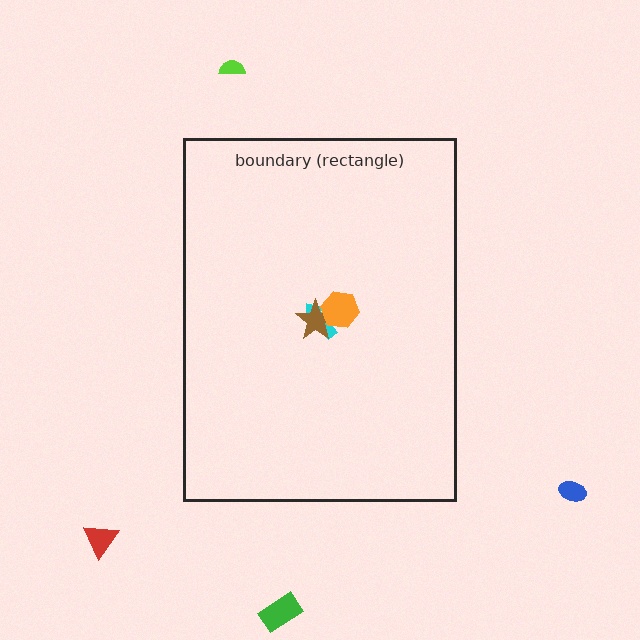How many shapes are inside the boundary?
3 inside, 4 outside.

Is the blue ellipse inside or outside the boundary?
Outside.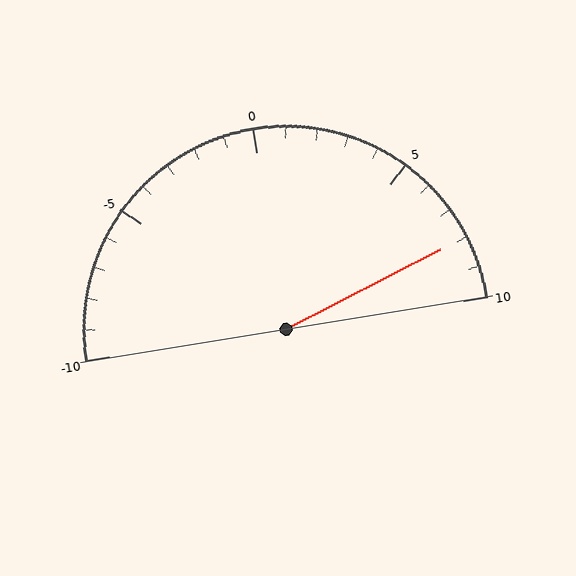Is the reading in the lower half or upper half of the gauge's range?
The reading is in the upper half of the range (-10 to 10).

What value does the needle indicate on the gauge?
The needle indicates approximately 8.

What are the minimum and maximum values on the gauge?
The gauge ranges from -10 to 10.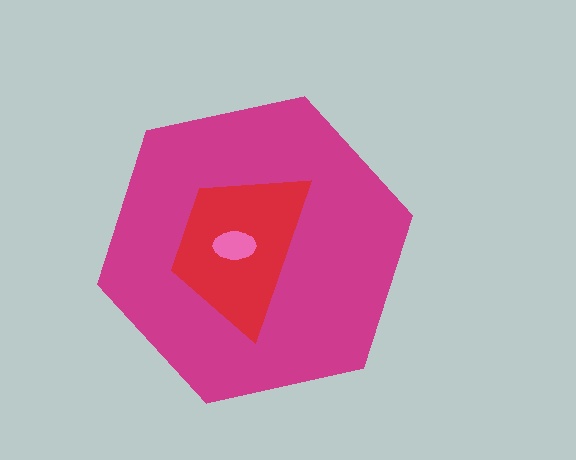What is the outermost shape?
The magenta hexagon.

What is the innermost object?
The pink ellipse.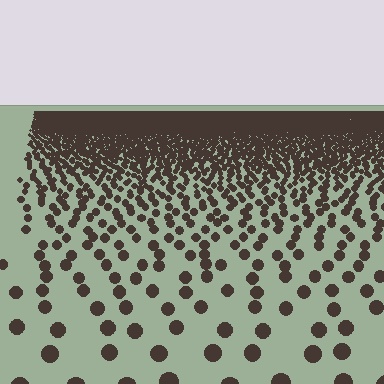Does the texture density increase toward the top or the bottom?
Density increases toward the top.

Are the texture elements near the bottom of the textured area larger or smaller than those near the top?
Larger. Near the bottom, elements are closer to the viewer and appear at a bigger on-screen size.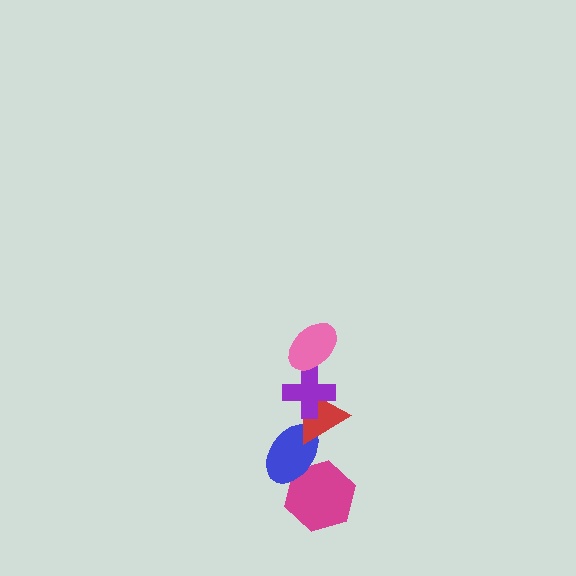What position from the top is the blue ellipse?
The blue ellipse is 4th from the top.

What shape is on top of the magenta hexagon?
The blue ellipse is on top of the magenta hexagon.